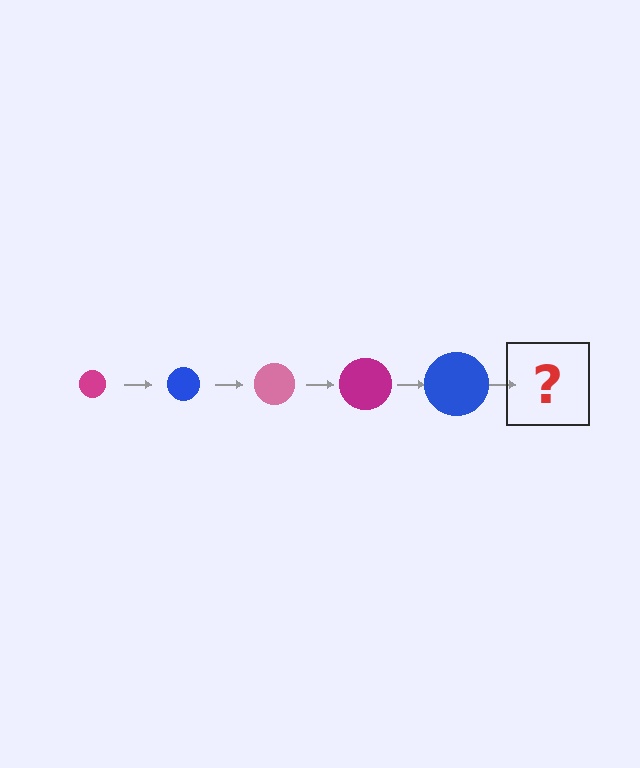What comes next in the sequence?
The next element should be a pink circle, larger than the previous one.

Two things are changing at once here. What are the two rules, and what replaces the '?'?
The two rules are that the circle grows larger each step and the color cycles through magenta, blue, and pink. The '?' should be a pink circle, larger than the previous one.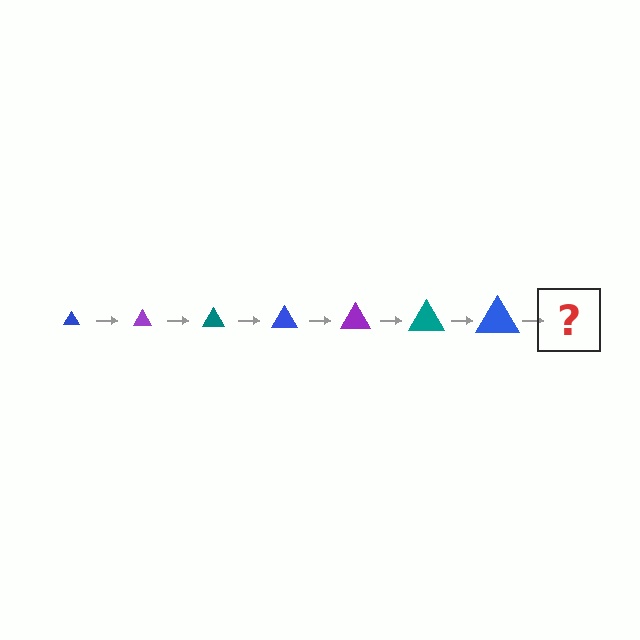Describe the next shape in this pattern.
It should be a purple triangle, larger than the previous one.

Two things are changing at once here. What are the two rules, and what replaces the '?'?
The two rules are that the triangle grows larger each step and the color cycles through blue, purple, and teal. The '?' should be a purple triangle, larger than the previous one.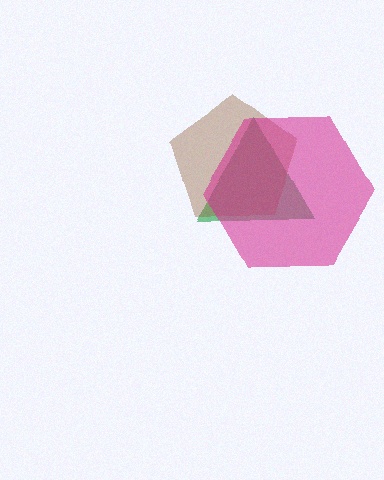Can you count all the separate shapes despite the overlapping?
Yes, there are 3 separate shapes.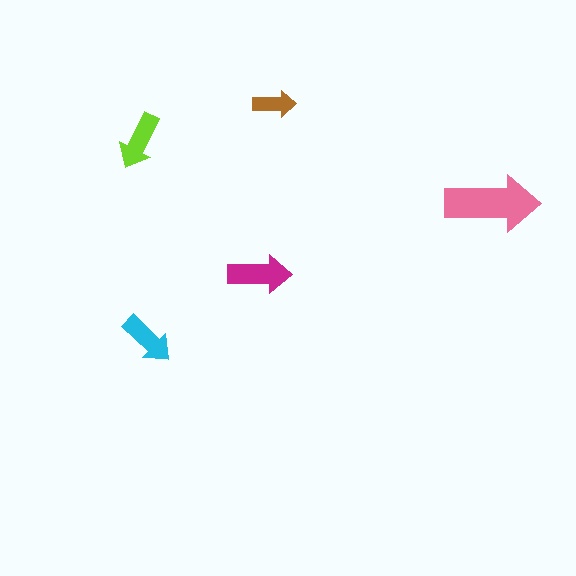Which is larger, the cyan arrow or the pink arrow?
The pink one.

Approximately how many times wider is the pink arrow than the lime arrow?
About 1.5 times wider.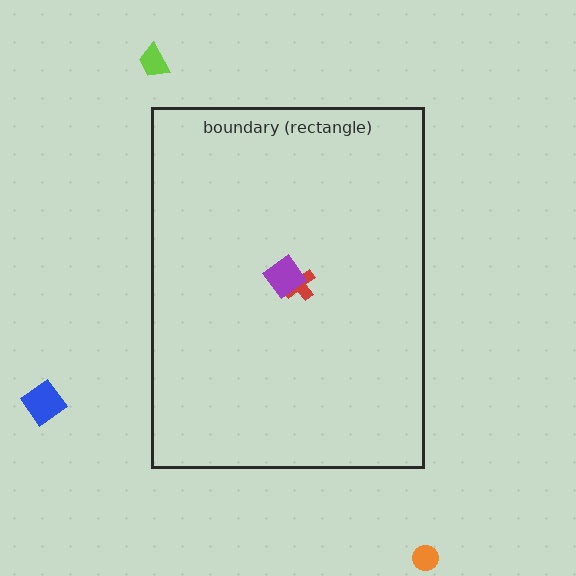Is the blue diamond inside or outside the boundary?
Outside.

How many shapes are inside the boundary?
2 inside, 3 outside.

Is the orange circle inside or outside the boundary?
Outside.